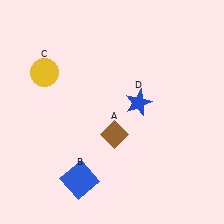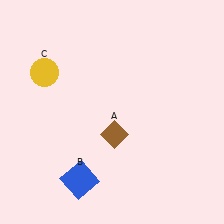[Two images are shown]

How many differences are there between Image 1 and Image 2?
There is 1 difference between the two images.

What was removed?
The blue star (D) was removed in Image 2.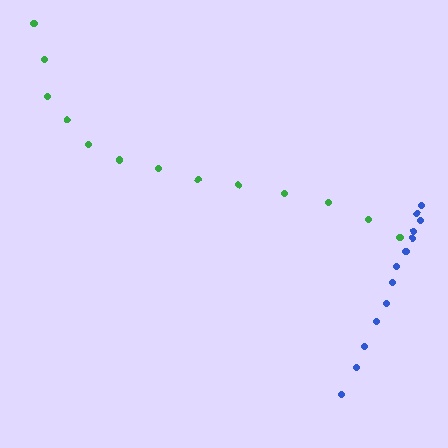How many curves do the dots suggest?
There are 2 distinct paths.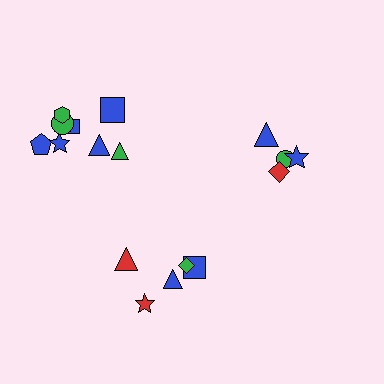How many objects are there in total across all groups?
There are 17 objects.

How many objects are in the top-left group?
There are 8 objects.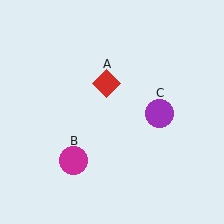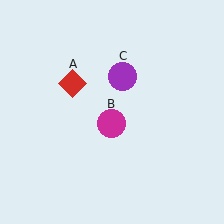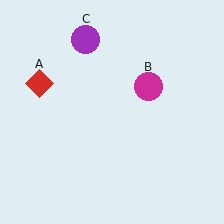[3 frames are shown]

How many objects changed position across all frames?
3 objects changed position: red diamond (object A), magenta circle (object B), purple circle (object C).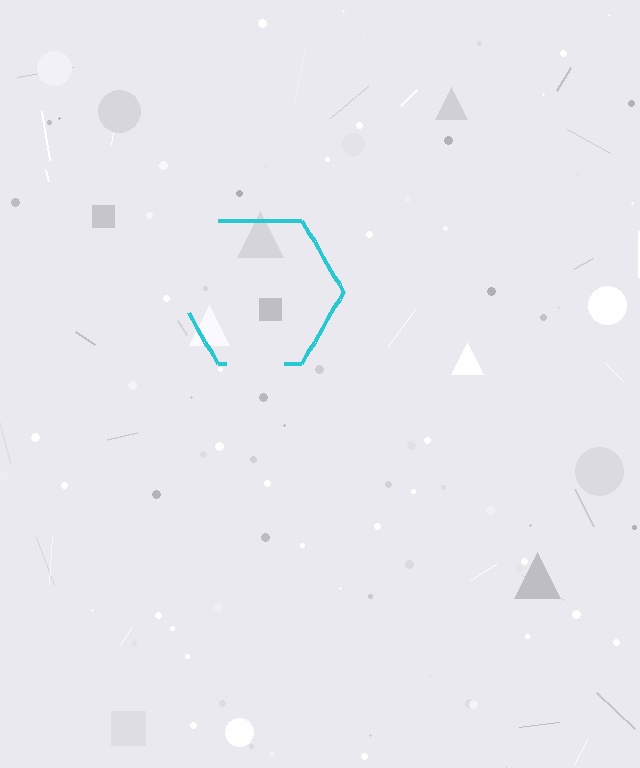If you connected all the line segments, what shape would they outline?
They would outline a hexagon.